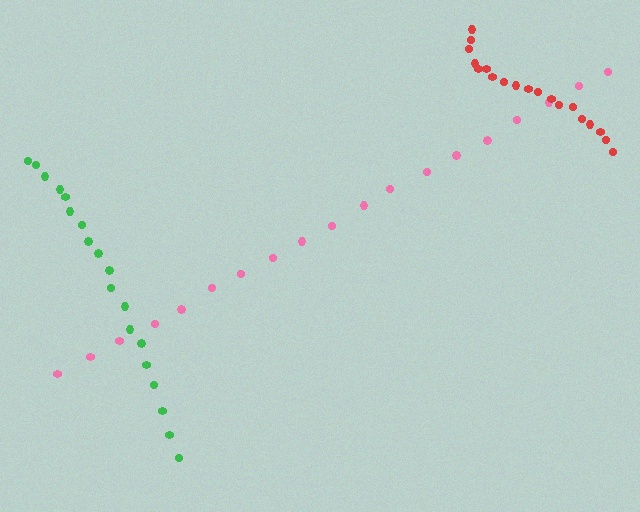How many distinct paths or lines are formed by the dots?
There are 3 distinct paths.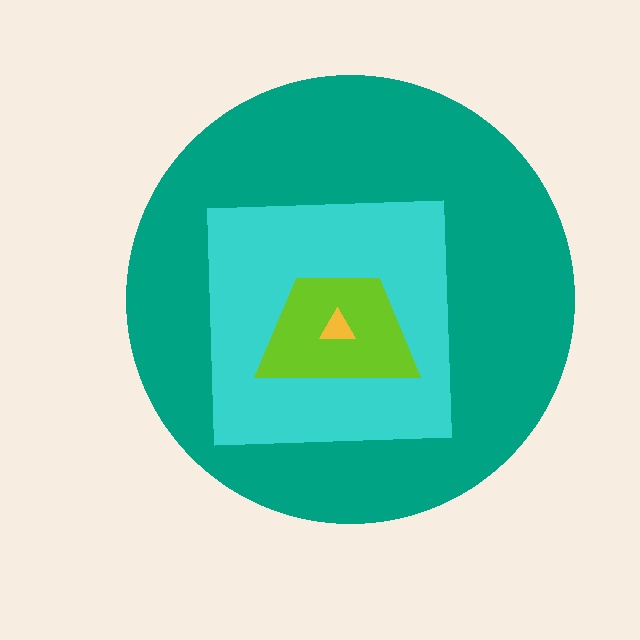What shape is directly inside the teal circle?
The cyan square.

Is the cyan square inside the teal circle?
Yes.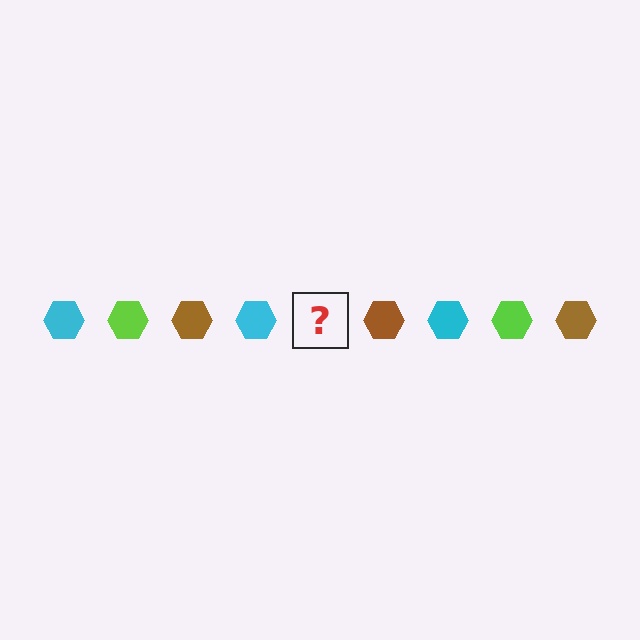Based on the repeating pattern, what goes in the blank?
The blank should be a lime hexagon.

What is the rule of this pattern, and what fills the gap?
The rule is that the pattern cycles through cyan, lime, brown hexagons. The gap should be filled with a lime hexagon.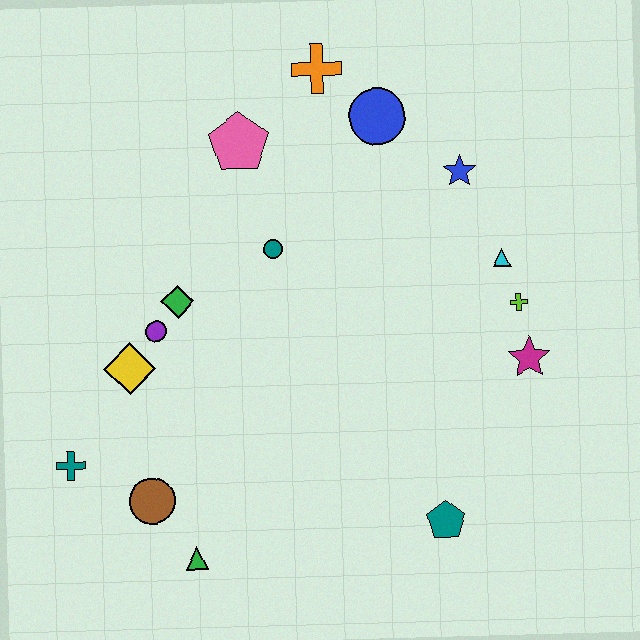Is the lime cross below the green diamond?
Yes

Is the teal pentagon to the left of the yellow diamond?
No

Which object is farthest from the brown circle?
The orange cross is farthest from the brown circle.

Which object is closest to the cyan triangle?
The lime cross is closest to the cyan triangle.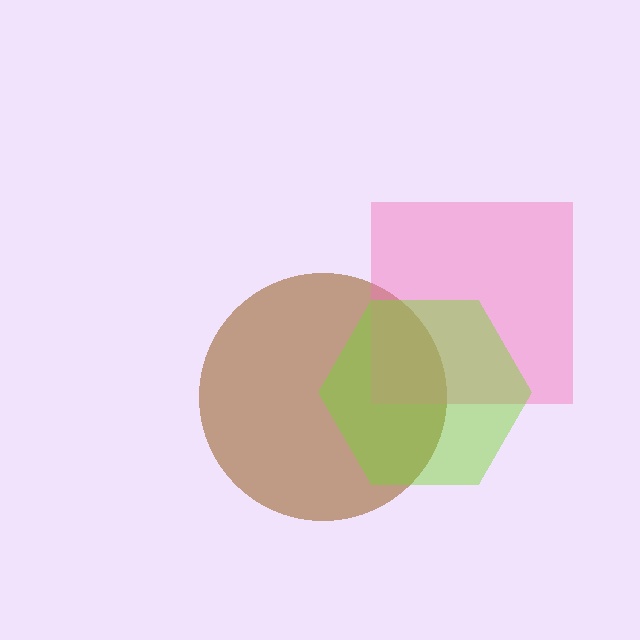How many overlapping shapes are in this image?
There are 3 overlapping shapes in the image.